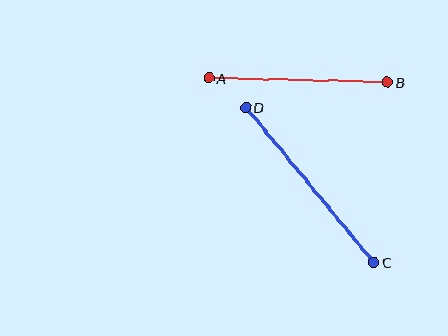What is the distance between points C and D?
The distance is approximately 201 pixels.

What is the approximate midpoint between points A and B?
The midpoint is at approximately (298, 80) pixels.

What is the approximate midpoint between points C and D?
The midpoint is at approximately (310, 185) pixels.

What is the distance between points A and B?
The distance is approximately 179 pixels.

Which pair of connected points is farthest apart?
Points C and D are farthest apart.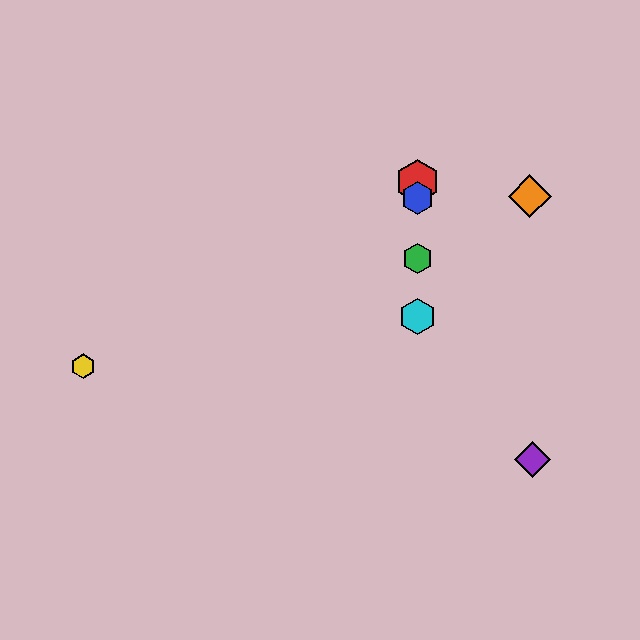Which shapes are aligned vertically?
The red hexagon, the blue hexagon, the green hexagon, the cyan hexagon are aligned vertically.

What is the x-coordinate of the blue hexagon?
The blue hexagon is at x≈417.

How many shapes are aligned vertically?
4 shapes (the red hexagon, the blue hexagon, the green hexagon, the cyan hexagon) are aligned vertically.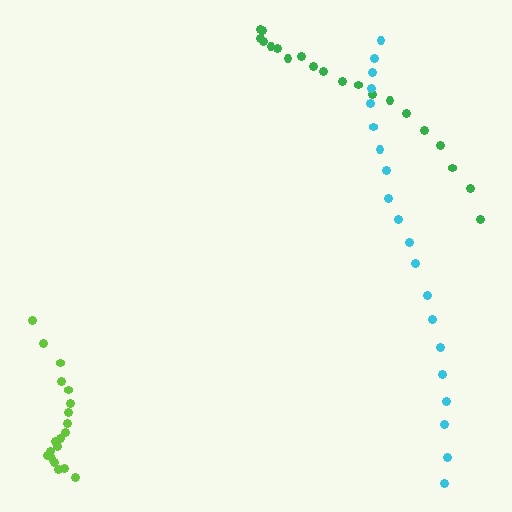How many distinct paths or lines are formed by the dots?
There are 3 distinct paths.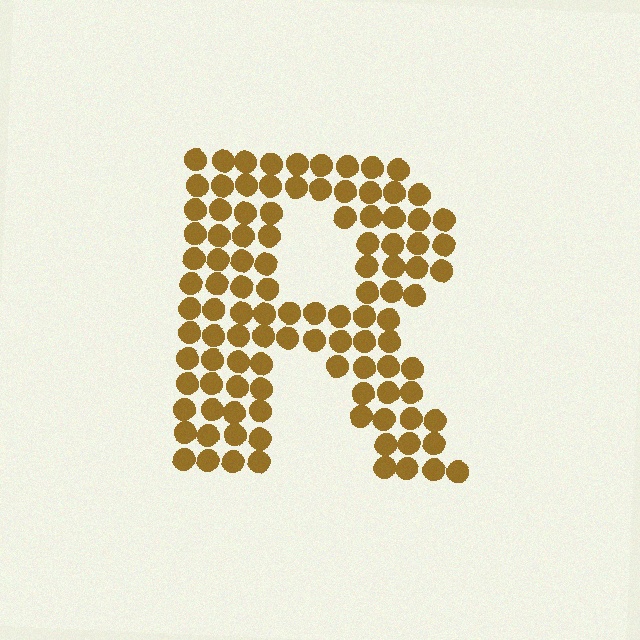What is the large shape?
The large shape is the letter R.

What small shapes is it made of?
It is made of small circles.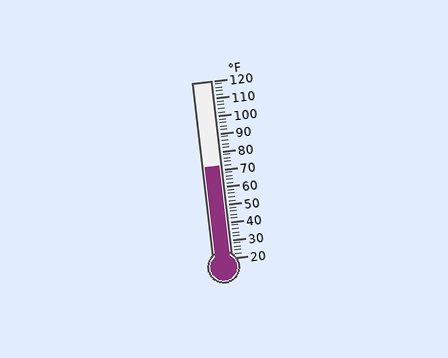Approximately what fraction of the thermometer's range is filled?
The thermometer is filled to approximately 50% of its range.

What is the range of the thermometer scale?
The thermometer scale ranges from 20°F to 120°F.